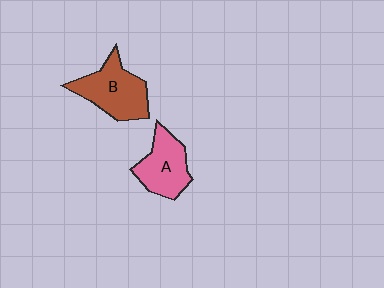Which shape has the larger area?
Shape B (brown).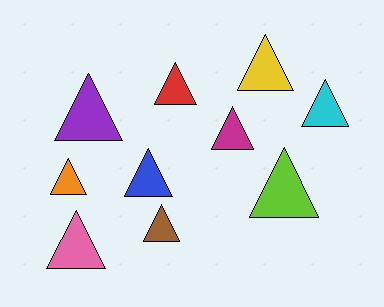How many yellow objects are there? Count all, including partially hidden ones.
There is 1 yellow object.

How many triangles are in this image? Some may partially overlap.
There are 10 triangles.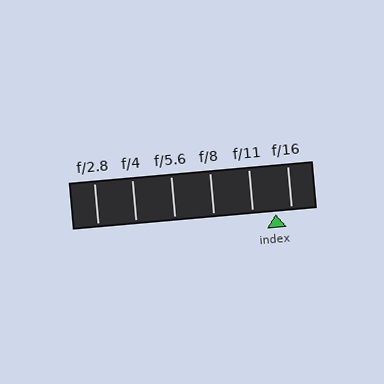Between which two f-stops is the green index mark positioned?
The index mark is between f/11 and f/16.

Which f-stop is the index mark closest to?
The index mark is closest to f/16.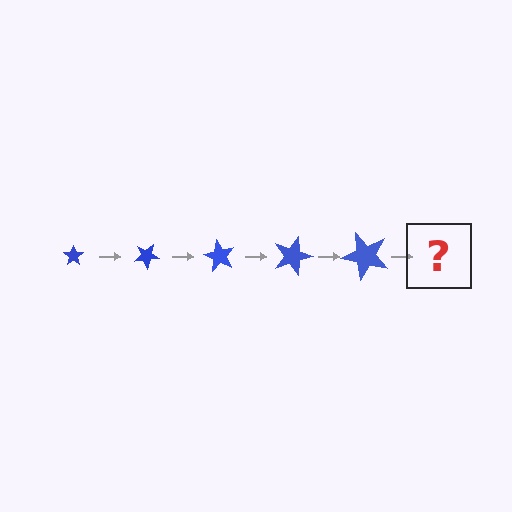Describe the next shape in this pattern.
It should be a star, larger than the previous one and rotated 150 degrees from the start.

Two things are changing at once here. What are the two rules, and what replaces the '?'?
The two rules are that the star grows larger each step and it rotates 30 degrees each step. The '?' should be a star, larger than the previous one and rotated 150 degrees from the start.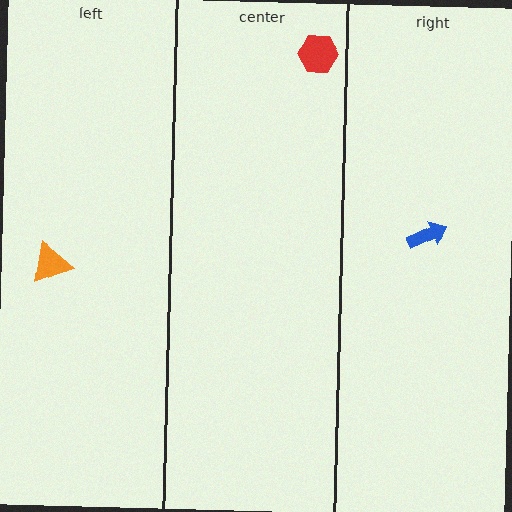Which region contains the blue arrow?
The right region.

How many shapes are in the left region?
1.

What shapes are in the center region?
The red hexagon.